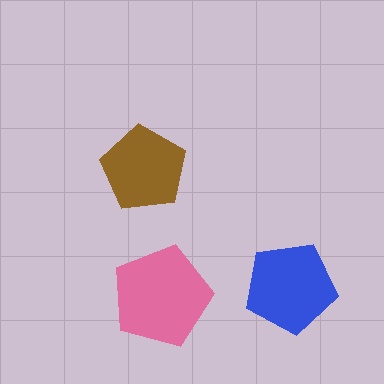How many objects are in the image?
There are 3 objects in the image.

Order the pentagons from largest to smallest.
the pink one, the blue one, the brown one.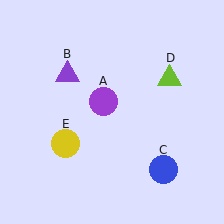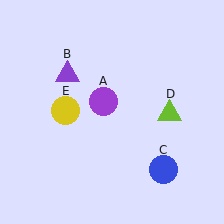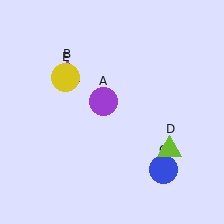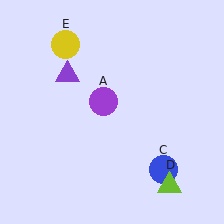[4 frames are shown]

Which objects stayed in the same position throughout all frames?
Purple circle (object A) and purple triangle (object B) and blue circle (object C) remained stationary.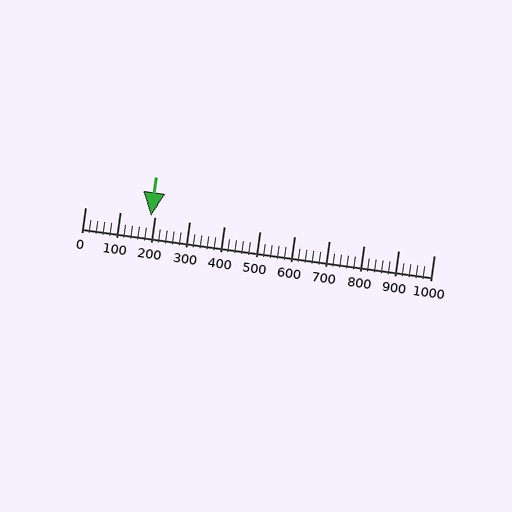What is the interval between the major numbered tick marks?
The major tick marks are spaced 100 units apart.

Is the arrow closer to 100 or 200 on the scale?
The arrow is closer to 200.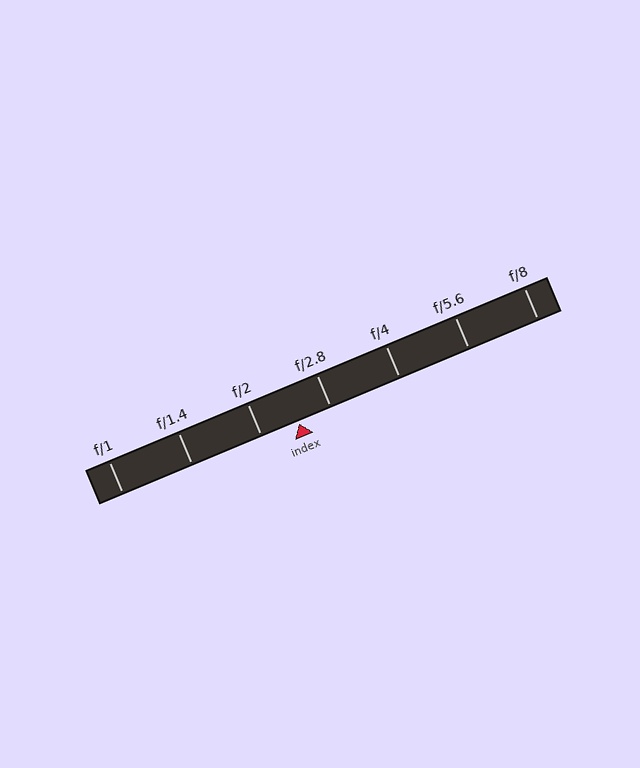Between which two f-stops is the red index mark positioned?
The index mark is between f/2 and f/2.8.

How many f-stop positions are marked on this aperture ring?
There are 7 f-stop positions marked.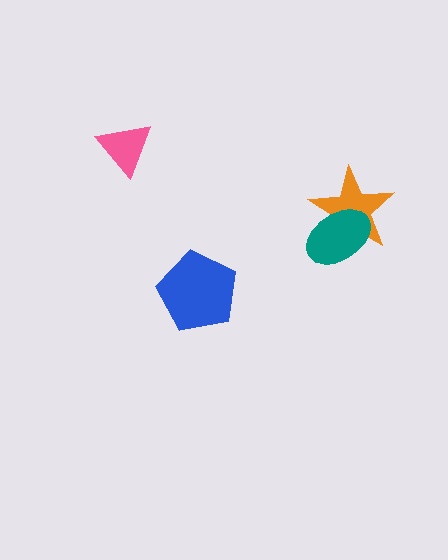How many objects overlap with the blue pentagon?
0 objects overlap with the blue pentagon.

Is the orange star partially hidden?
Yes, it is partially covered by another shape.